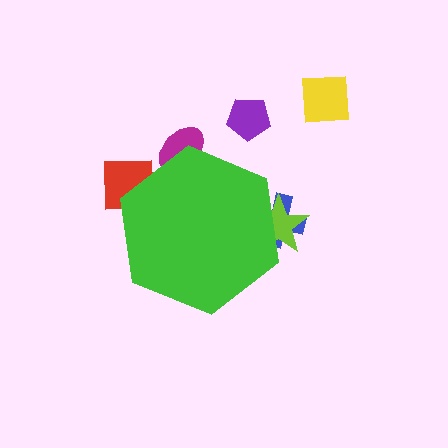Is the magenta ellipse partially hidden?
Yes, the magenta ellipse is partially hidden behind the green hexagon.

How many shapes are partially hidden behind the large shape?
4 shapes are partially hidden.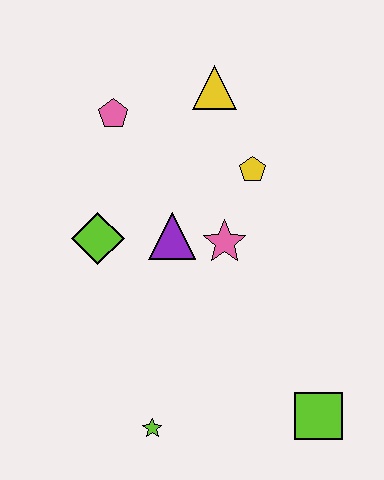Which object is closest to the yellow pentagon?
The pink star is closest to the yellow pentagon.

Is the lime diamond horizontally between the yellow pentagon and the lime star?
No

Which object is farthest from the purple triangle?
The lime square is farthest from the purple triangle.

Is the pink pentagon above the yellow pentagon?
Yes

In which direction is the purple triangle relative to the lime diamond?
The purple triangle is to the right of the lime diamond.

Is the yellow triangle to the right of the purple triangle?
Yes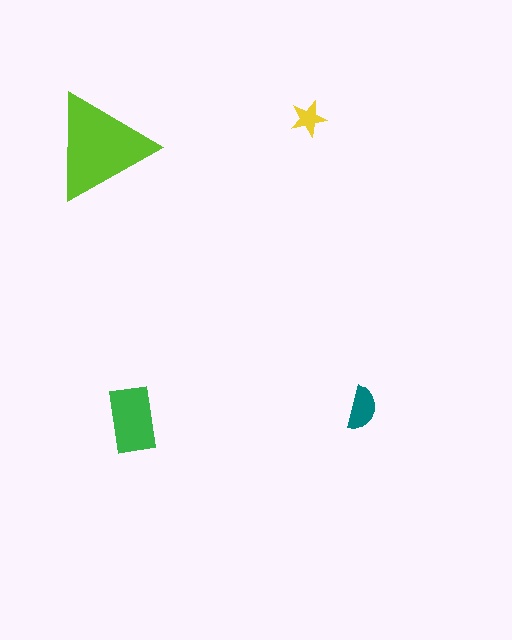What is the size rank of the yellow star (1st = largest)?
4th.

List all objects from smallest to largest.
The yellow star, the teal semicircle, the green rectangle, the lime triangle.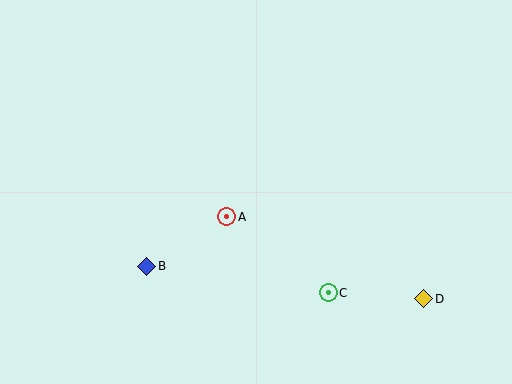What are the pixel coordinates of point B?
Point B is at (147, 266).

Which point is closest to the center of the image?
Point A at (227, 217) is closest to the center.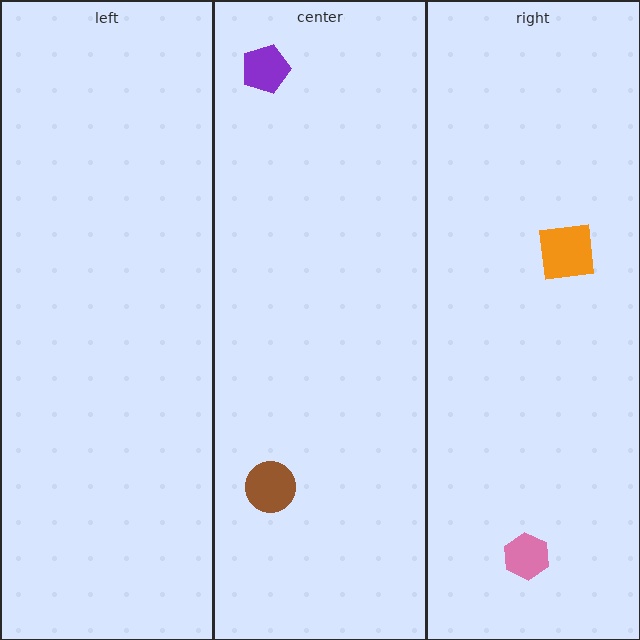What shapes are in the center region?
The purple pentagon, the brown circle.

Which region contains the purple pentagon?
The center region.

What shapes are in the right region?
The orange square, the pink hexagon.